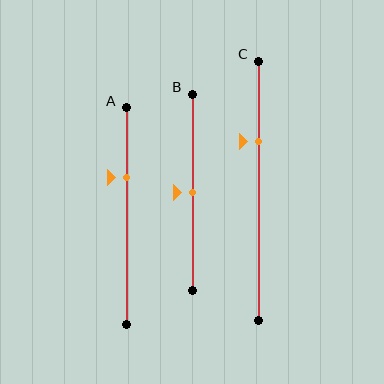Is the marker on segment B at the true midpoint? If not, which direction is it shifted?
Yes, the marker on segment B is at the true midpoint.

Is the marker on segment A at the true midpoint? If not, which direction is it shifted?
No, the marker on segment A is shifted upward by about 18% of the segment length.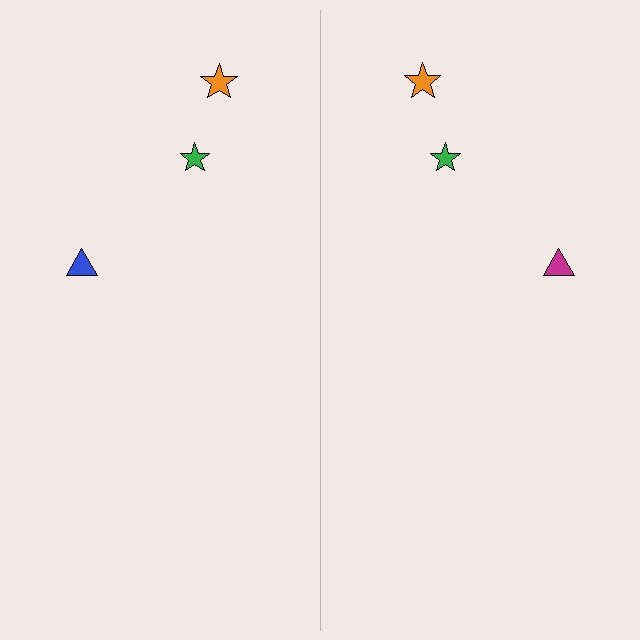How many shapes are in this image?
There are 6 shapes in this image.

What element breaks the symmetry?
The magenta triangle on the right side breaks the symmetry — its mirror counterpart is blue.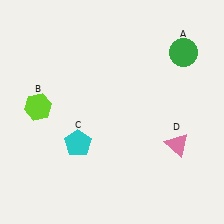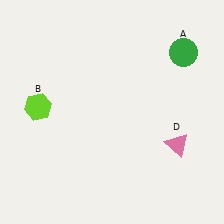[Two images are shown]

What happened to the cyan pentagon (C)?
The cyan pentagon (C) was removed in Image 2. It was in the bottom-left area of Image 1.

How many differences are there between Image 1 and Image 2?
There is 1 difference between the two images.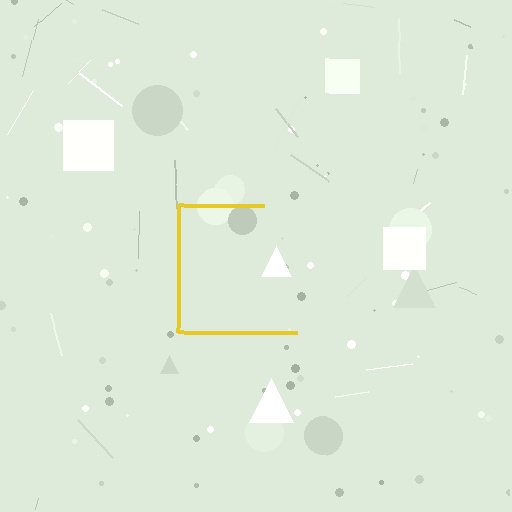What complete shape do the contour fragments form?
The contour fragments form a square.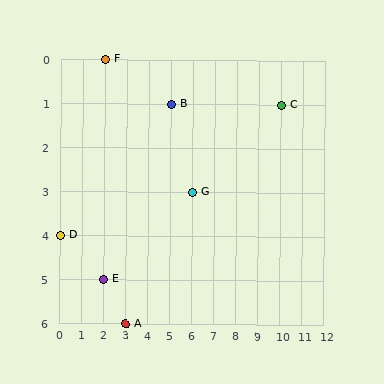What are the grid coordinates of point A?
Point A is at grid coordinates (3, 6).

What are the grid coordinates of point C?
Point C is at grid coordinates (10, 1).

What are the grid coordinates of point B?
Point B is at grid coordinates (5, 1).